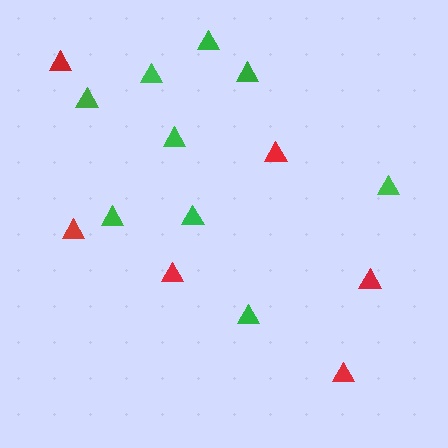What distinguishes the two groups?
There are 2 groups: one group of red triangles (6) and one group of green triangles (9).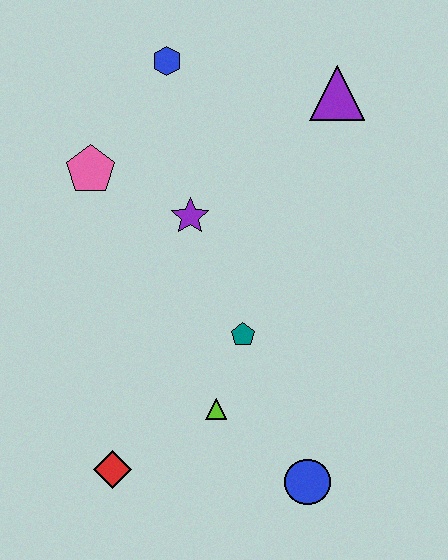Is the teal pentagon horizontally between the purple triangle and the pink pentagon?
Yes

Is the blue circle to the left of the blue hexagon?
No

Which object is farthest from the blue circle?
The blue hexagon is farthest from the blue circle.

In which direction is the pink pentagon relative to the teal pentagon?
The pink pentagon is above the teal pentagon.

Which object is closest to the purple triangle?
The blue hexagon is closest to the purple triangle.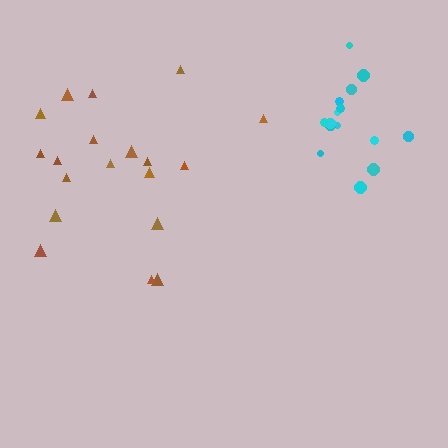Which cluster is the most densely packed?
Cyan.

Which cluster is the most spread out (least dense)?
Brown.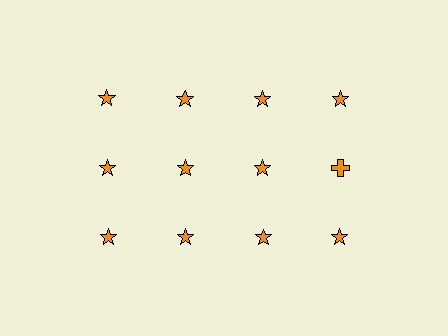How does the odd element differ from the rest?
It has a different shape: cross instead of star.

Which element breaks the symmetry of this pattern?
The orange cross in the second row, second from right column breaks the symmetry. All other shapes are orange stars.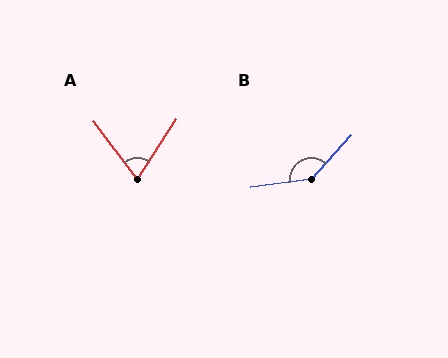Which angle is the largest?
B, at approximately 141 degrees.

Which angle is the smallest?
A, at approximately 70 degrees.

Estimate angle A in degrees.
Approximately 70 degrees.